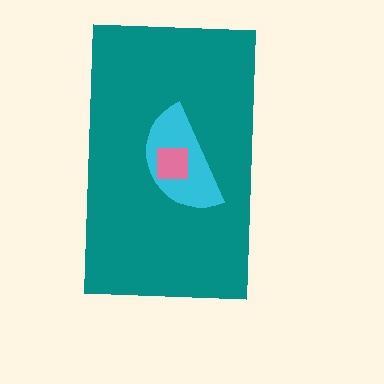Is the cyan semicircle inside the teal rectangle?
Yes.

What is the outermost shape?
The teal rectangle.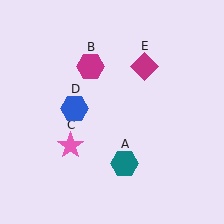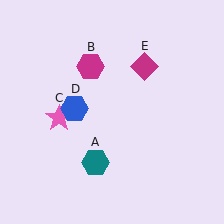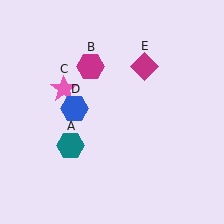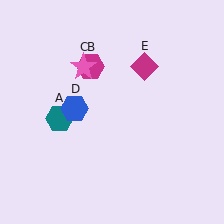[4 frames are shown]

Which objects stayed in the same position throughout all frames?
Magenta hexagon (object B) and blue hexagon (object D) and magenta diamond (object E) remained stationary.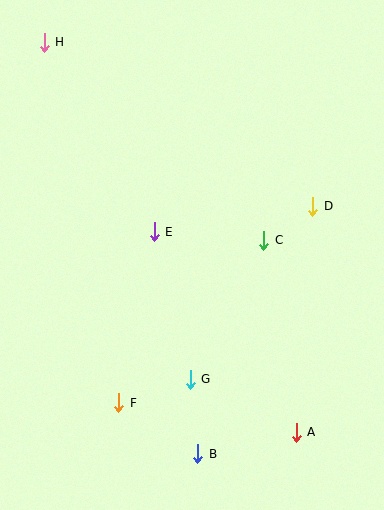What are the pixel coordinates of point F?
Point F is at (119, 403).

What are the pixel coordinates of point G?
Point G is at (190, 379).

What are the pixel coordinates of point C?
Point C is at (264, 240).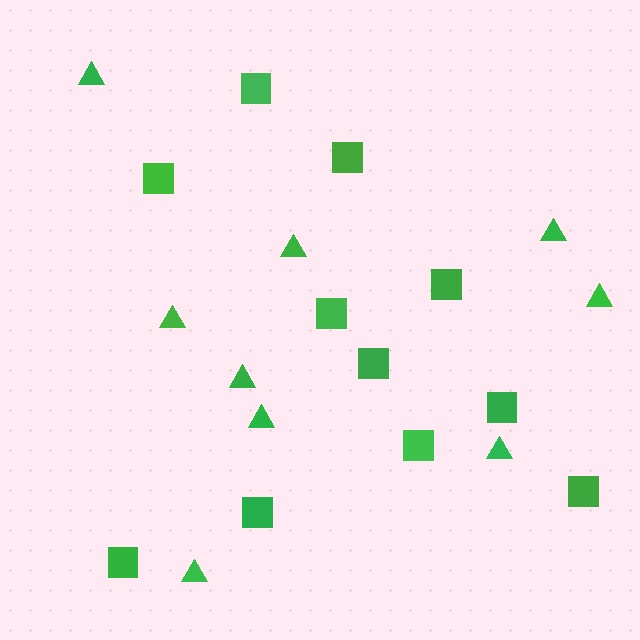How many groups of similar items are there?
There are 2 groups: one group of triangles (9) and one group of squares (11).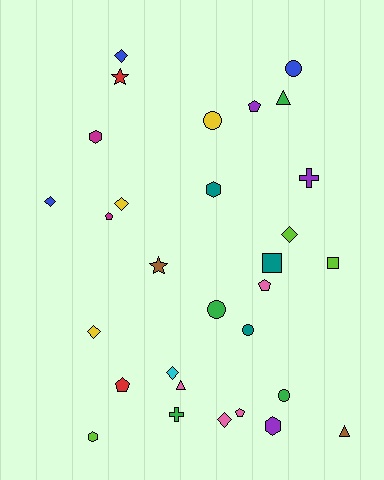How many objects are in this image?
There are 30 objects.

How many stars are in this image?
There are 2 stars.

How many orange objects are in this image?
There are no orange objects.